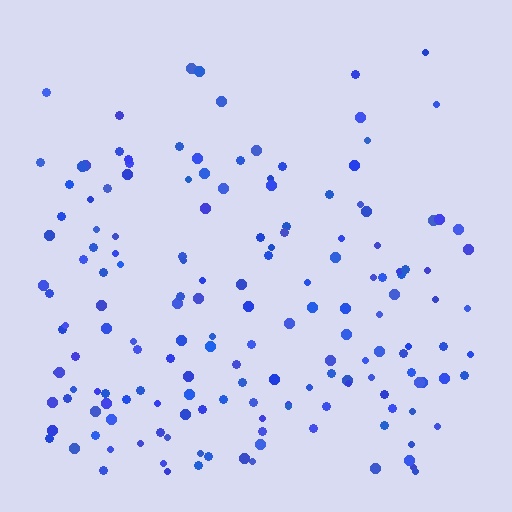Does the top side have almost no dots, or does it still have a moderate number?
Still a moderate number, just noticeably fewer than the bottom.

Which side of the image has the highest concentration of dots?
The bottom.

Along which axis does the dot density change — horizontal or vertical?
Vertical.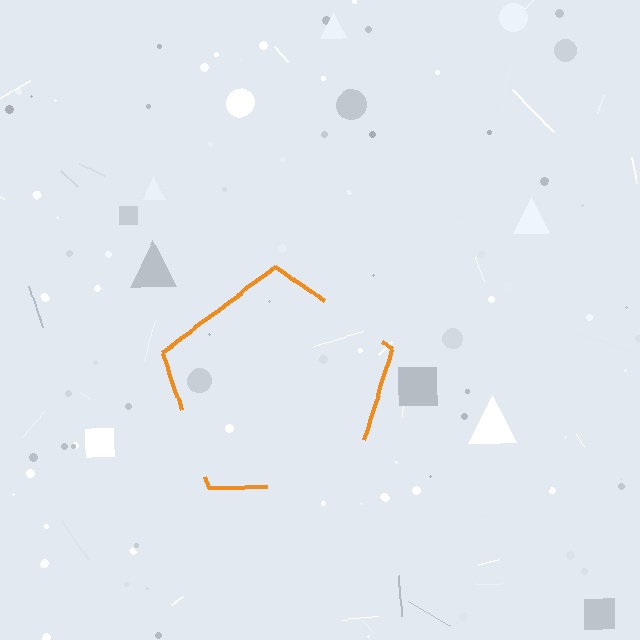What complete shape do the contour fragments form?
The contour fragments form a pentagon.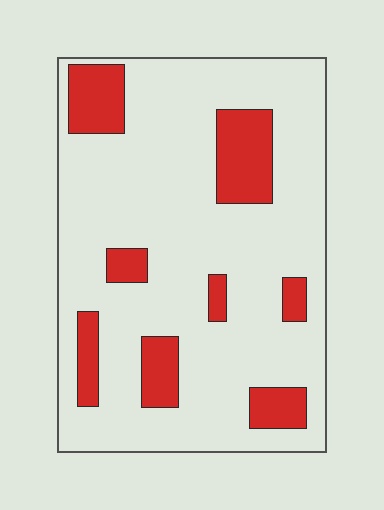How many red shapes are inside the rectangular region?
8.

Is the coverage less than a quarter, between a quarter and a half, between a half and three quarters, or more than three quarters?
Less than a quarter.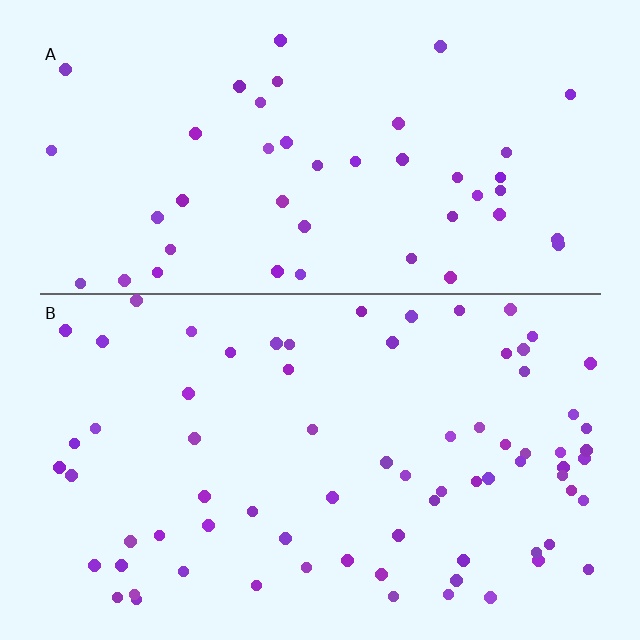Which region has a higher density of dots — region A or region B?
B (the bottom).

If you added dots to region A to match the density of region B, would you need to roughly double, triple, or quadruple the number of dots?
Approximately double.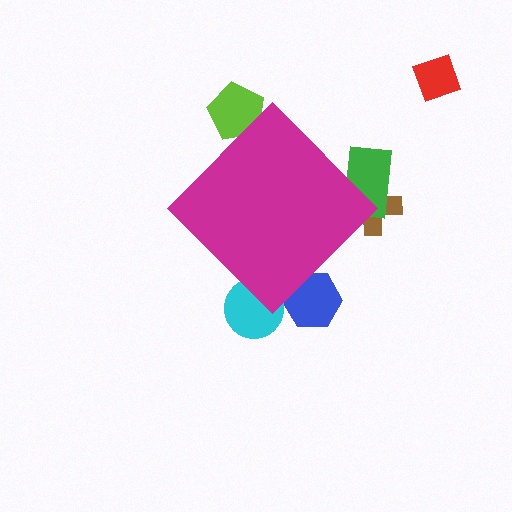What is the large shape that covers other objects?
A magenta diamond.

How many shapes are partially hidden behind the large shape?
5 shapes are partially hidden.